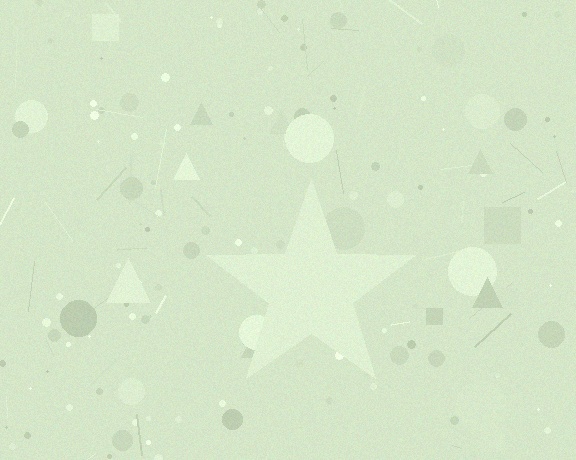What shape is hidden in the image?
A star is hidden in the image.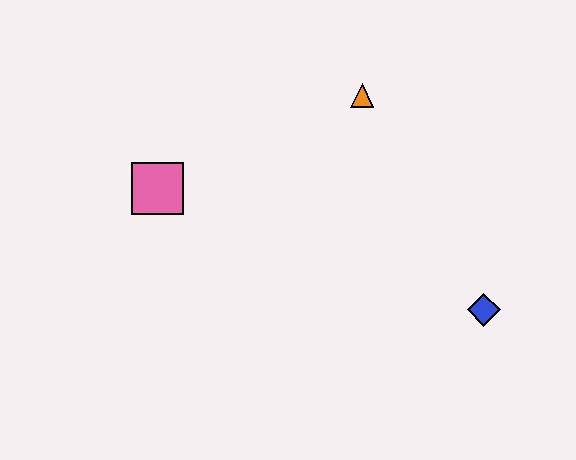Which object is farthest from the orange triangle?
The blue diamond is farthest from the orange triangle.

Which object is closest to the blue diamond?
The orange triangle is closest to the blue diamond.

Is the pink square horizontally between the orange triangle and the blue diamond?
No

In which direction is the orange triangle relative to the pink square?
The orange triangle is to the right of the pink square.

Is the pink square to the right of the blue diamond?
No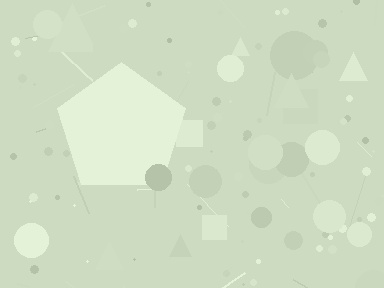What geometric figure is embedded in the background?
A pentagon is embedded in the background.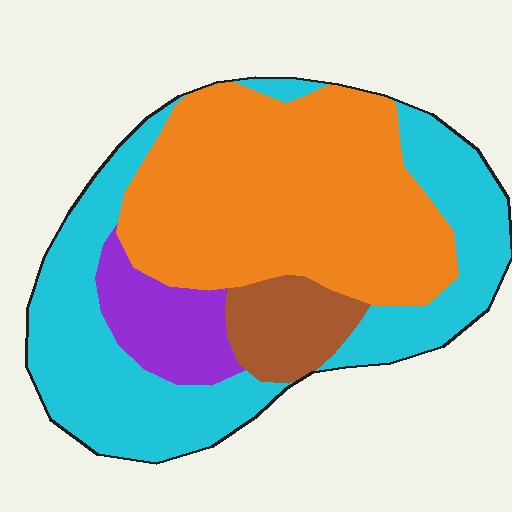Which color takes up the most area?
Orange, at roughly 45%.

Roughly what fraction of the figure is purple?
Purple covers 9% of the figure.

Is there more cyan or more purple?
Cyan.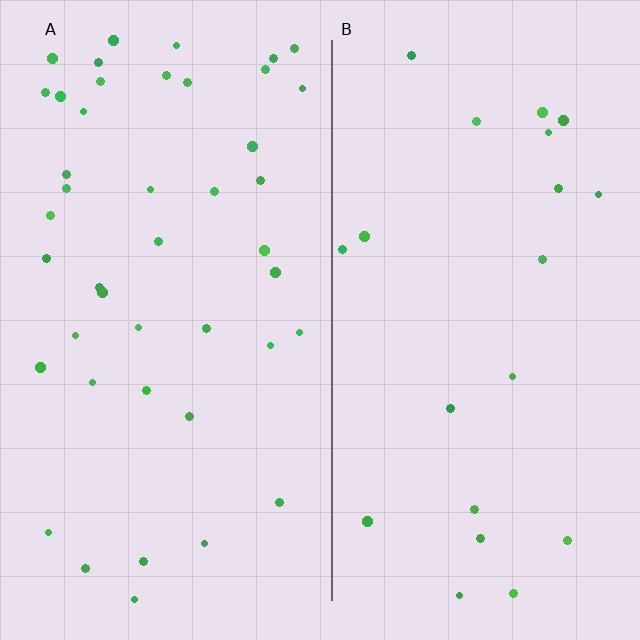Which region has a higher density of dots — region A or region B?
A (the left).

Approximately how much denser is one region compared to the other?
Approximately 2.2× — region A over region B.